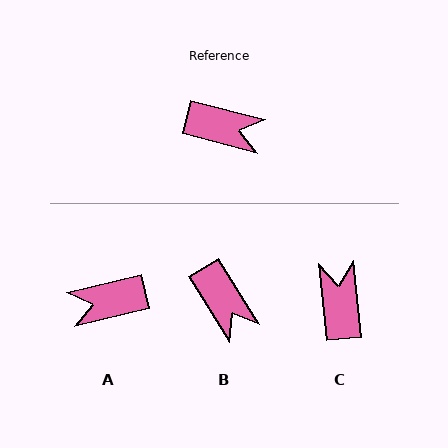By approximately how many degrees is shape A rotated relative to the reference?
Approximately 152 degrees clockwise.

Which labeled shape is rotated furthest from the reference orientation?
A, about 152 degrees away.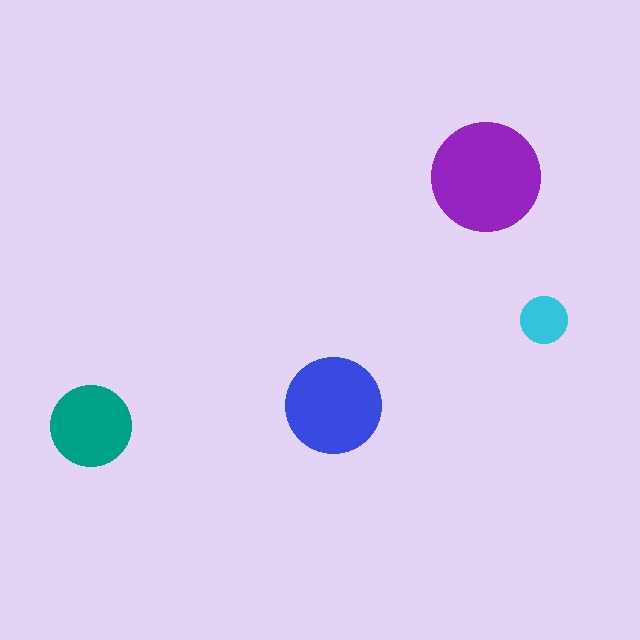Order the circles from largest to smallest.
the purple one, the blue one, the teal one, the cyan one.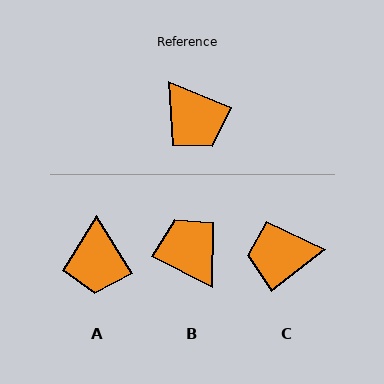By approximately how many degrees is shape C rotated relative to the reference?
Approximately 119 degrees clockwise.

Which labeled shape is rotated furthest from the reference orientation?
B, about 176 degrees away.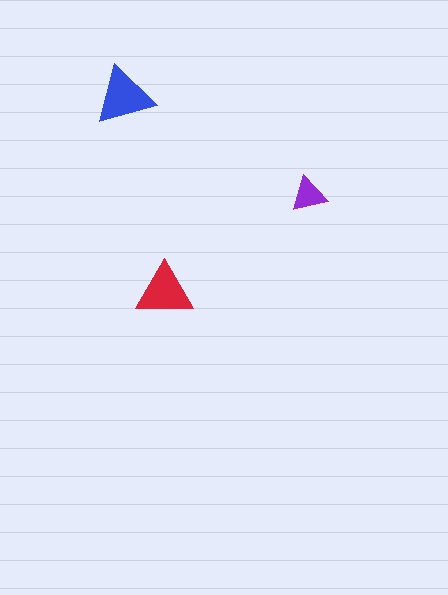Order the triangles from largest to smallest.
the blue one, the red one, the purple one.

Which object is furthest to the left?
The blue triangle is leftmost.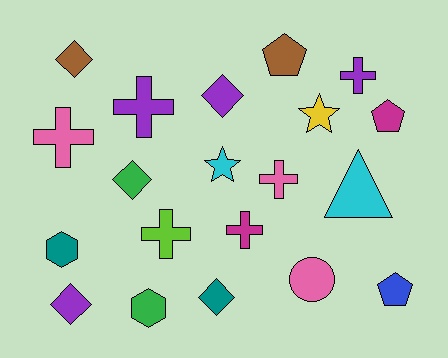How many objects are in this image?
There are 20 objects.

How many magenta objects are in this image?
There are 2 magenta objects.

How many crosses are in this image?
There are 6 crosses.